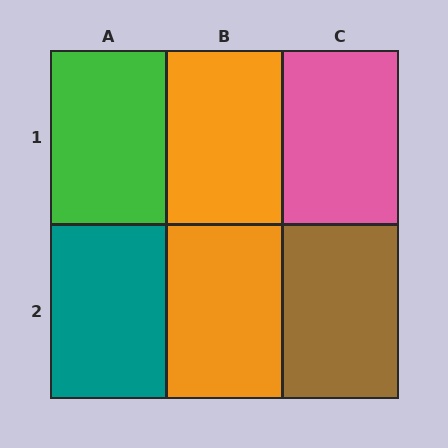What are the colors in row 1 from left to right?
Green, orange, pink.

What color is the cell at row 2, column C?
Brown.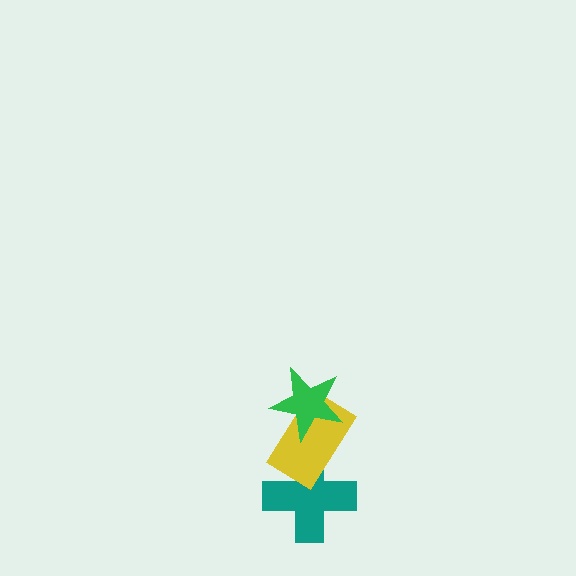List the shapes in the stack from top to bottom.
From top to bottom: the green star, the yellow rectangle, the teal cross.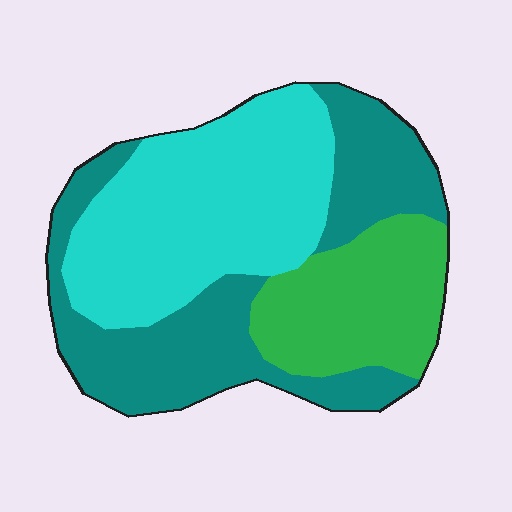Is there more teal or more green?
Teal.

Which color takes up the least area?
Green, at roughly 20%.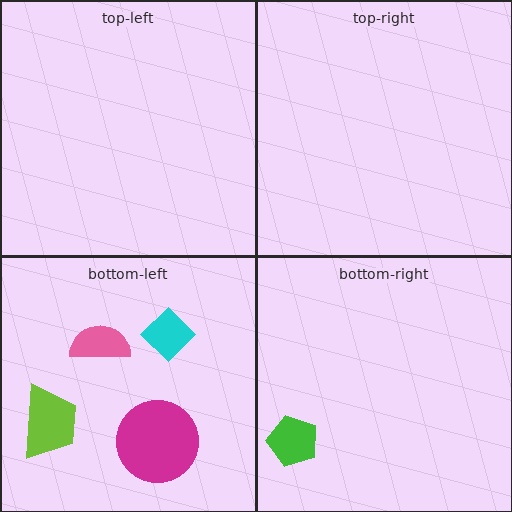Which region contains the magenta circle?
The bottom-left region.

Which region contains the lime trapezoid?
The bottom-left region.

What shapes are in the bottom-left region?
The lime trapezoid, the pink semicircle, the magenta circle, the cyan diamond.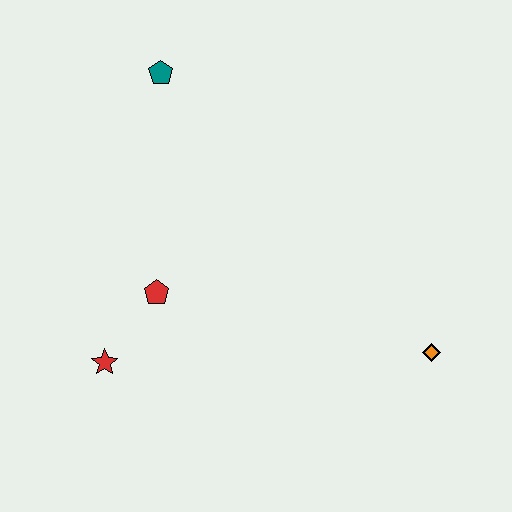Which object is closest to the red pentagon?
The red star is closest to the red pentagon.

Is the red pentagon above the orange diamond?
Yes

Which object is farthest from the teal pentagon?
The orange diamond is farthest from the teal pentagon.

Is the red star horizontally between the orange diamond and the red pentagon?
No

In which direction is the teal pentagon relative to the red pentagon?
The teal pentagon is above the red pentagon.